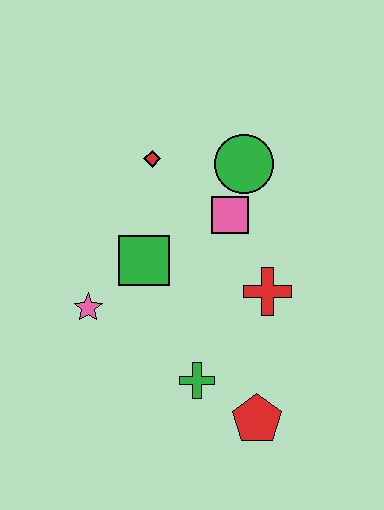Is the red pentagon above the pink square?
No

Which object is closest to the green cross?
The red pentagon is closest to the green cross.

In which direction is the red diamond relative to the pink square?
The red diamond is to the left of the pink square.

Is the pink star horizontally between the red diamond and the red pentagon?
No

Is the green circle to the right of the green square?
Yes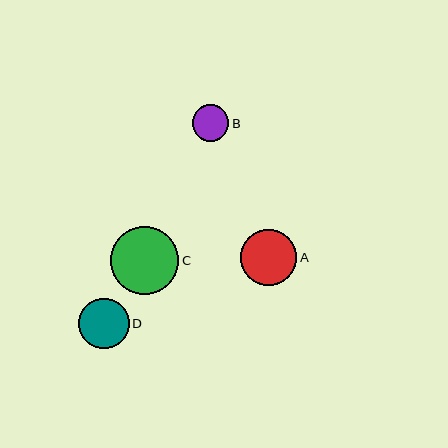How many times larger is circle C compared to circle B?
Circle C is approximately 1.9 times the size of circle B.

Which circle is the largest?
Circle C is the largest with a size of approximately 68 pixels.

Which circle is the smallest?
Circle B is the smallest with a size of approximately 36 pixels.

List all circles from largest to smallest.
From largest to smallest: C, A, D, B.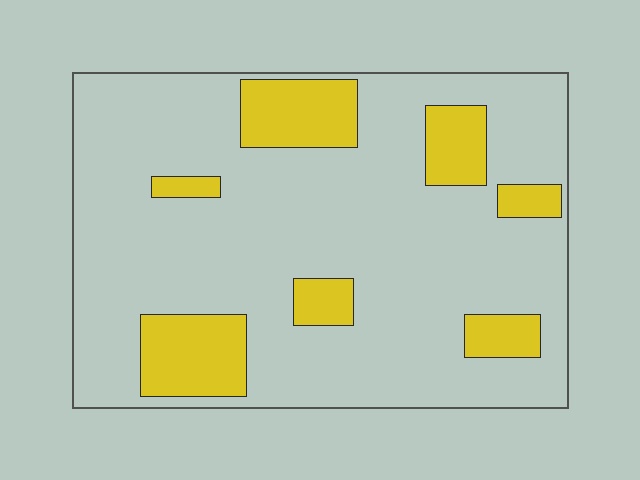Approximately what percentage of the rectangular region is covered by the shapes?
Approximately 20%.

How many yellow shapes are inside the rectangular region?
7.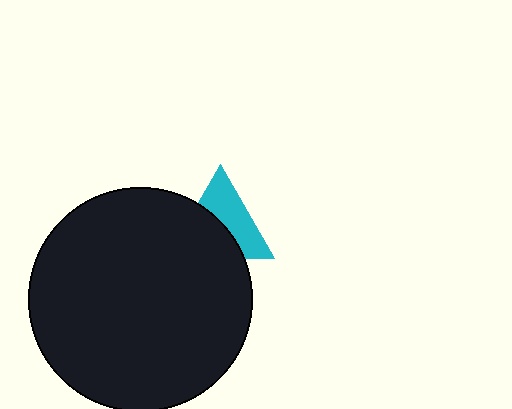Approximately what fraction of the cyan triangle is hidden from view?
Roughly 49% of the cyan triangle is hidden behind the black circle.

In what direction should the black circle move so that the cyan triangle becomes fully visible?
The black circle should move toward the lower-left. That is the shortest direction to clear the overlap and leave the cyan triangle fully visible.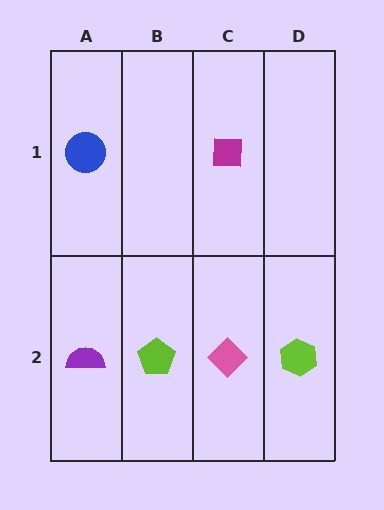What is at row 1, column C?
A magenta square.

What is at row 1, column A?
A blue circle.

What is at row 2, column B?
A lime pentagon.